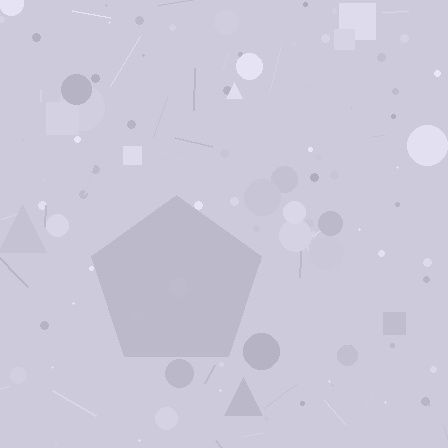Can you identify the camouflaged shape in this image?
The camouflaged shape is a pentagon.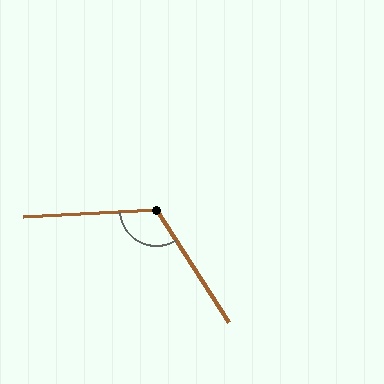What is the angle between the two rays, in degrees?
Approximately 120 degrees.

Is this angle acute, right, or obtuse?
It is obtuse.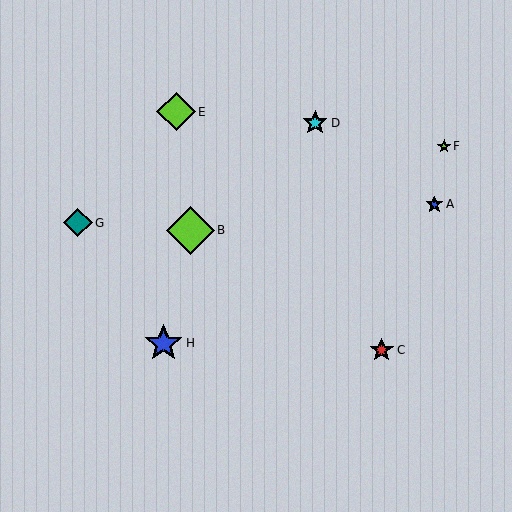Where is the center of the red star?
The center of the red star is at (382, 350).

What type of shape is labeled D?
Shape D is a cyan star.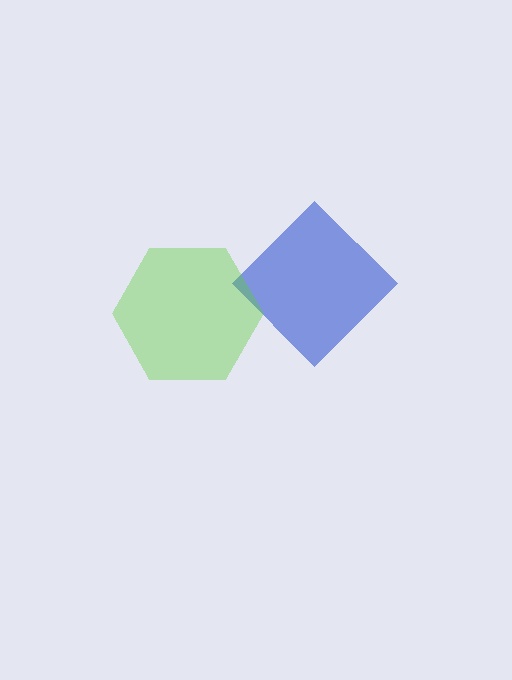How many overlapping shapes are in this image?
There are 2 overlapping shapes in the image.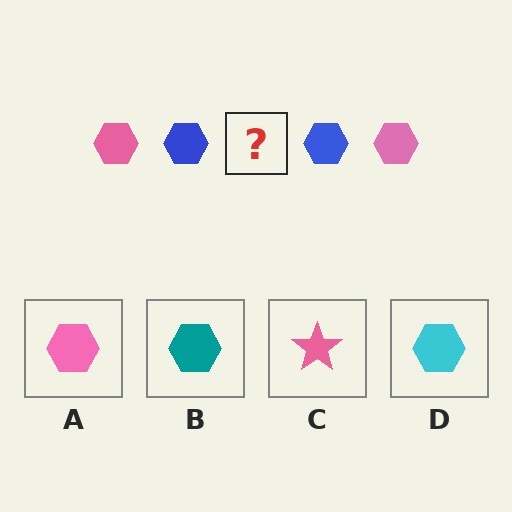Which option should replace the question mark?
Option A.